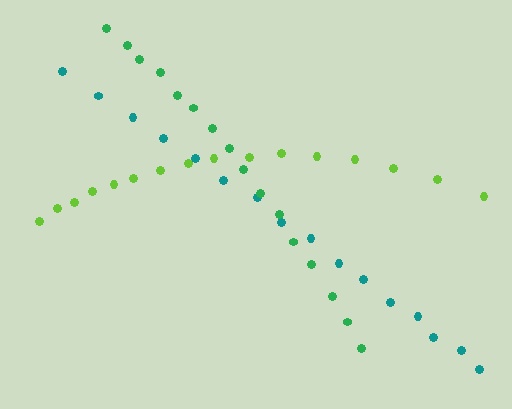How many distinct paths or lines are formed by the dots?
There are 3 distinct paths.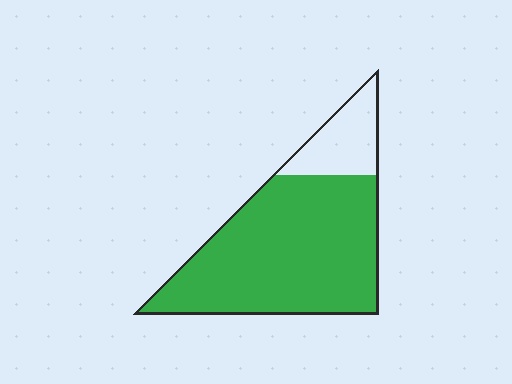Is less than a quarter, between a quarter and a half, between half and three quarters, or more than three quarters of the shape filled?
More than three quarters.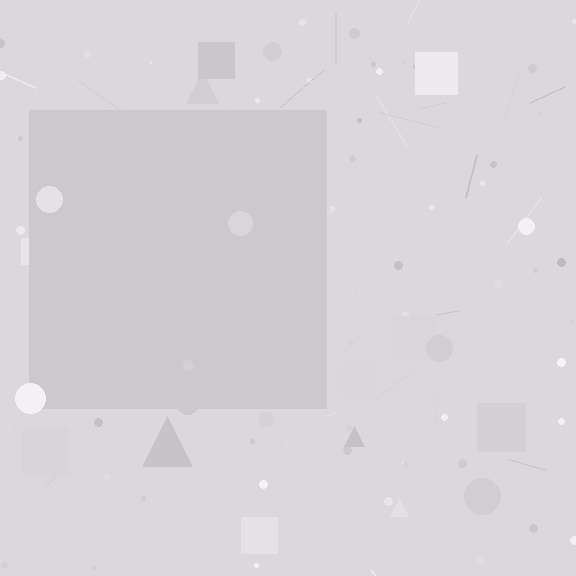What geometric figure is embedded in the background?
A square is embedded in the background.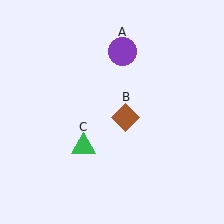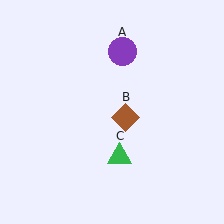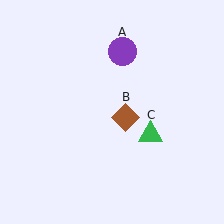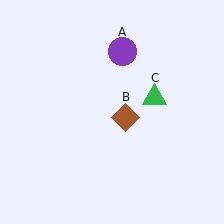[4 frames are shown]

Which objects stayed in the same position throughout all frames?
Purple circle (object A) and brown diamond (object B) remained stationary.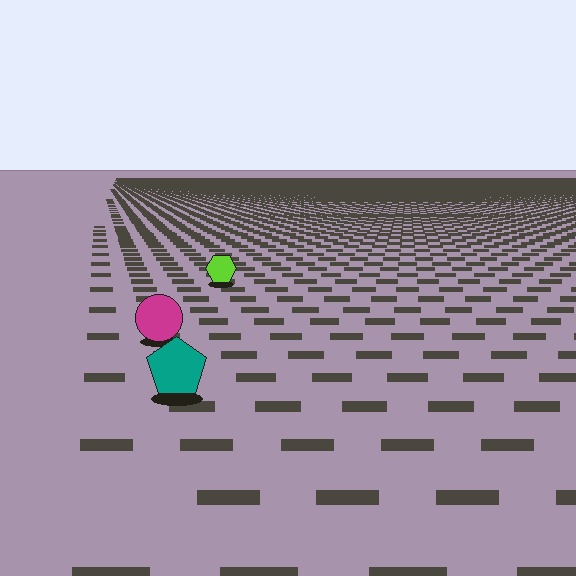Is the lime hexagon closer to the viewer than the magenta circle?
No. The magenta circle is closer — you can tell from the texture gradient: the ground texture is coarser near it.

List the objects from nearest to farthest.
From nearest to farthest: the teal pentagon, the magenta circle, the lime hexagon.